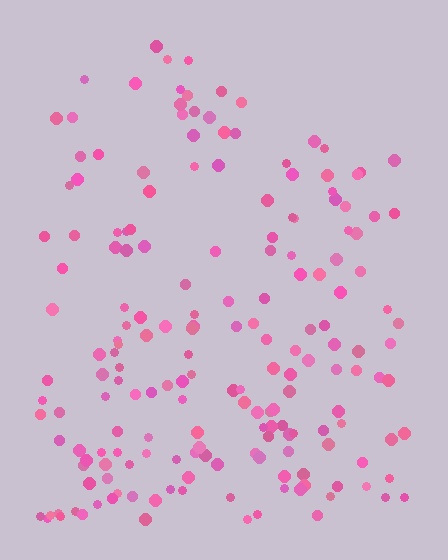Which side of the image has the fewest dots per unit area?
The top.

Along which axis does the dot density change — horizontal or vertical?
Vertical.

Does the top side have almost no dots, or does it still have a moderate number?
Still a moderate number, just noticeably fewer than the bottom.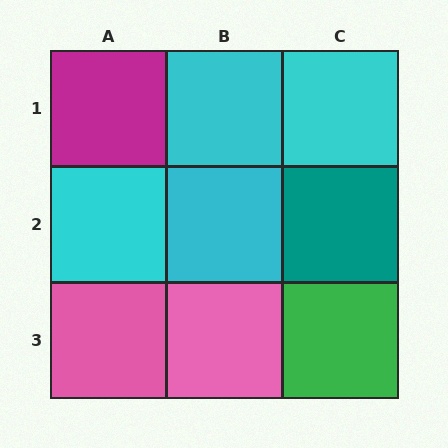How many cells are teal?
1 cell is teal.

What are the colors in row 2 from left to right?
Cyan, cyan, teal.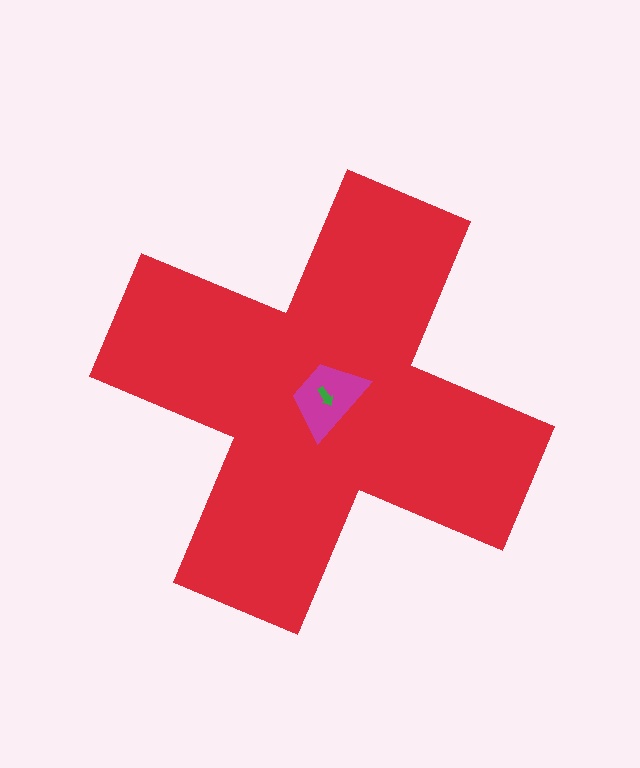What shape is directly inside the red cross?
The magenta trapezoid.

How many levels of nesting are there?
3.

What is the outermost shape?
The red cross.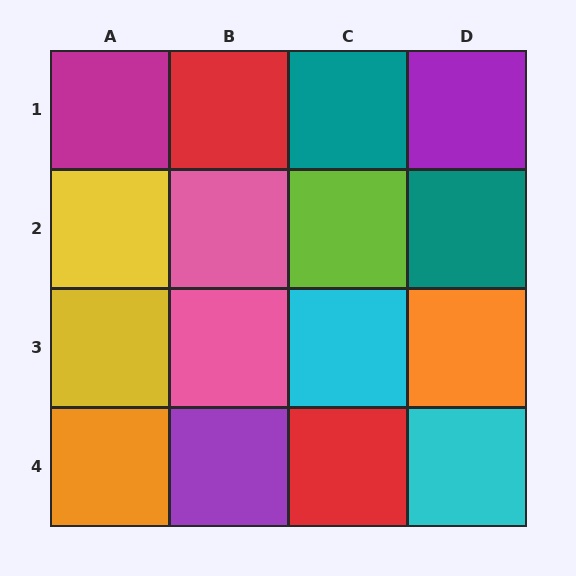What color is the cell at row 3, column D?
Orange.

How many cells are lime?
1 cell is lime.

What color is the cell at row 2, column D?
Teal.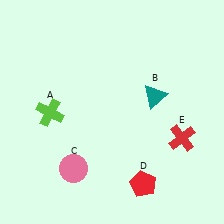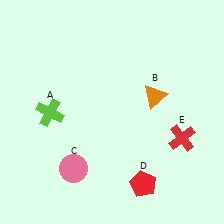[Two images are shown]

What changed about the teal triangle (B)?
In Image 1, B is teal. In Image 2, it changed to orange.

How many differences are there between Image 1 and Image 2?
There is 1 difference between the two images.